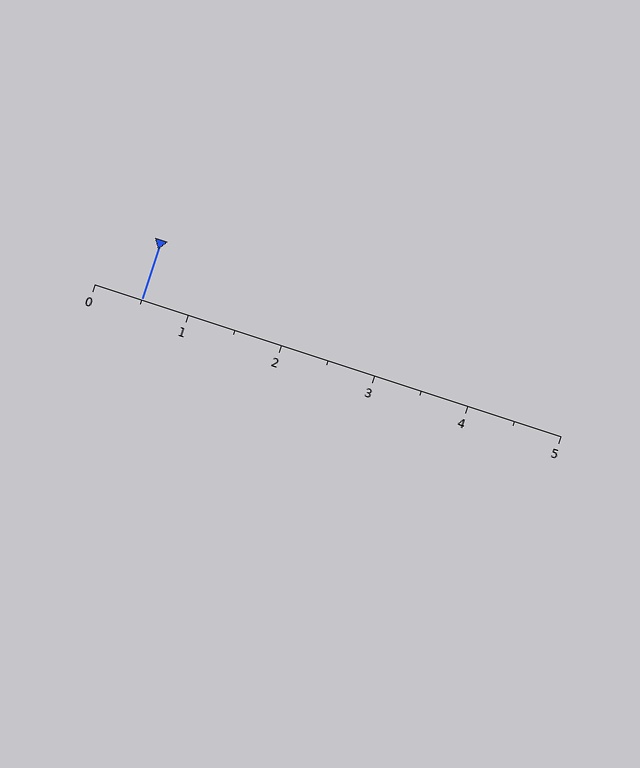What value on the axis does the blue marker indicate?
The marker indicates approximately 0.5.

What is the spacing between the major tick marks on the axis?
The major ticks are spaced 1 apart.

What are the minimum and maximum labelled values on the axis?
The axis runs from 0 to 5.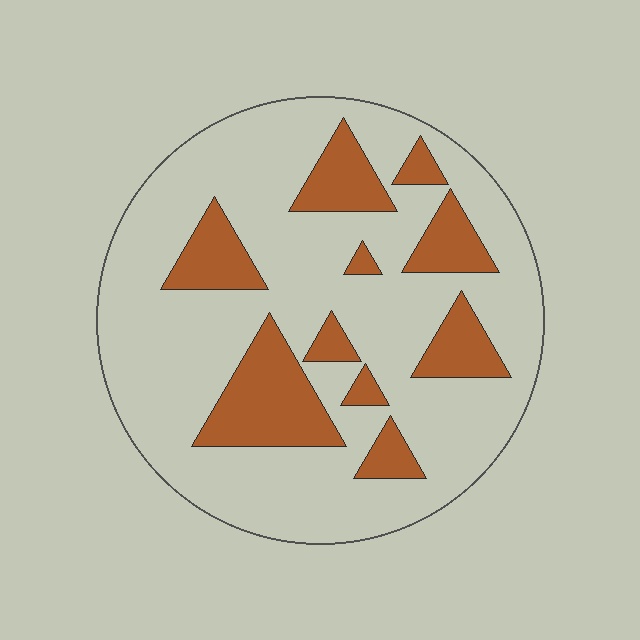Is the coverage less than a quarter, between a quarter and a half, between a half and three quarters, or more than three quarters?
Less than a quarter.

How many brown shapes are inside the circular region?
10.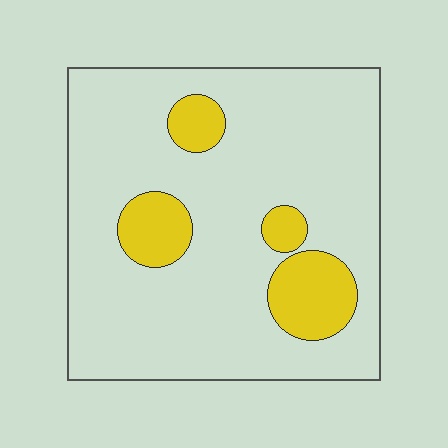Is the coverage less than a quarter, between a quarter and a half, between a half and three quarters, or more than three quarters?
Less than a quarter.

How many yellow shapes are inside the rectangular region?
4.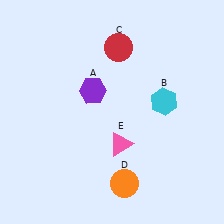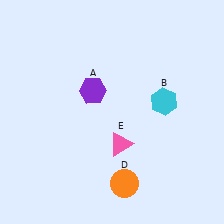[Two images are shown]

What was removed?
The red circle (C) was removed in Image 2.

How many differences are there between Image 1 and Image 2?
There is 1 difference between the two images.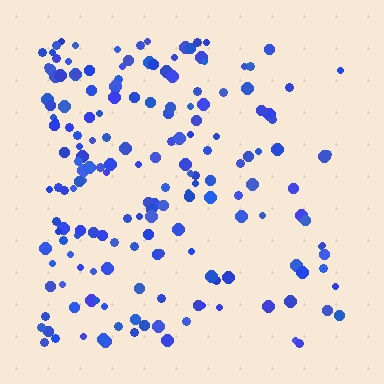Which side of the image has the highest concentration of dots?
The left.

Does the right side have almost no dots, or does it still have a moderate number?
Still a moderate number, just noticeably fewer than the left.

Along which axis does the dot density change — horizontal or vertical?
Horizontal.